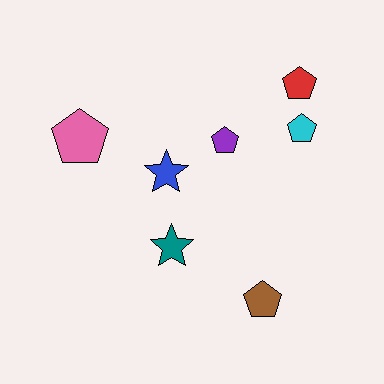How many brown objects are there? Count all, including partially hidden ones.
There is 1 brown object.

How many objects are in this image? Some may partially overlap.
There are 7 objects.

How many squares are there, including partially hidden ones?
There are no squares.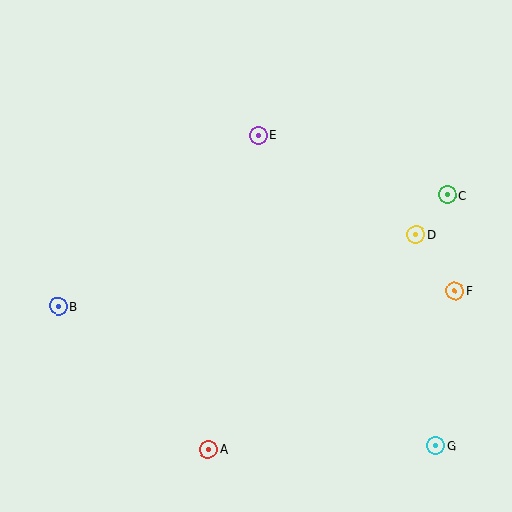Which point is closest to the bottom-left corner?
Point B is closest to the bottom-left corner.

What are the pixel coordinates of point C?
Point C is at (447, 195).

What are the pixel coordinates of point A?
Point A is at (208, 450).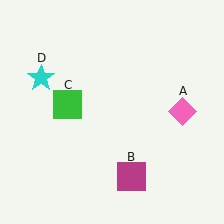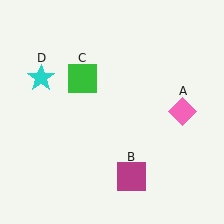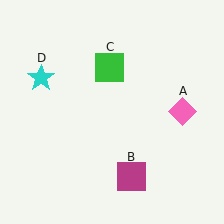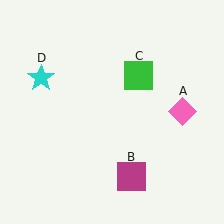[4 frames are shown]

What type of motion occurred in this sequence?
The green square (object C) rotated clockwise around the center of the scene.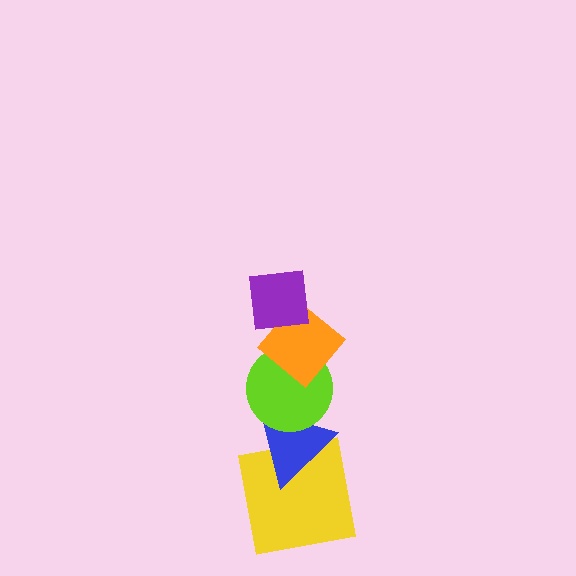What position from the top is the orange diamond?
The orange diamond is 2nd from the top.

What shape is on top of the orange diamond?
The purple square is on top of the orange diamond.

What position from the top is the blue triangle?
The blue triangle is 4th from the top.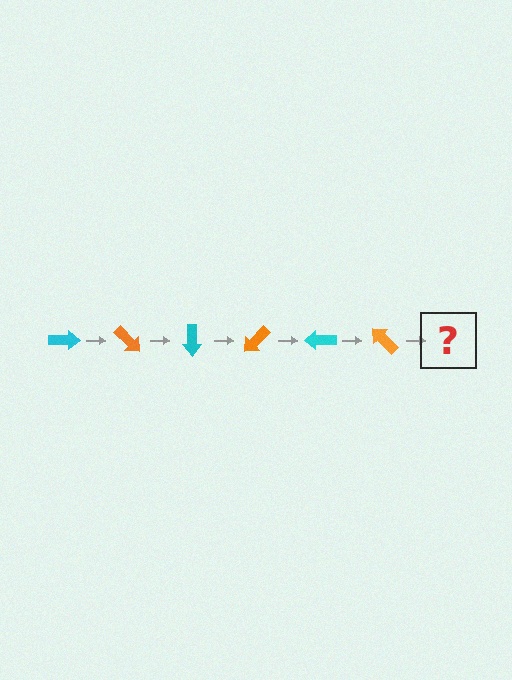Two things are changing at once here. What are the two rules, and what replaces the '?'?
The two rules are that it rotates 45 degrees each step and the color cycles through cyan and orange. The '?' should be a cyan arrow, rotated 270 degrees from the start.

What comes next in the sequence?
The next element should be a cyan arrow, rotated 270 degrees from the start.